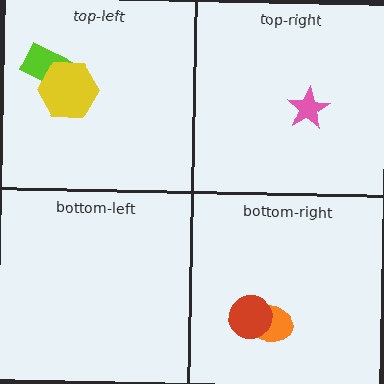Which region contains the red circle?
The bottom-right region.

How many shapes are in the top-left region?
2.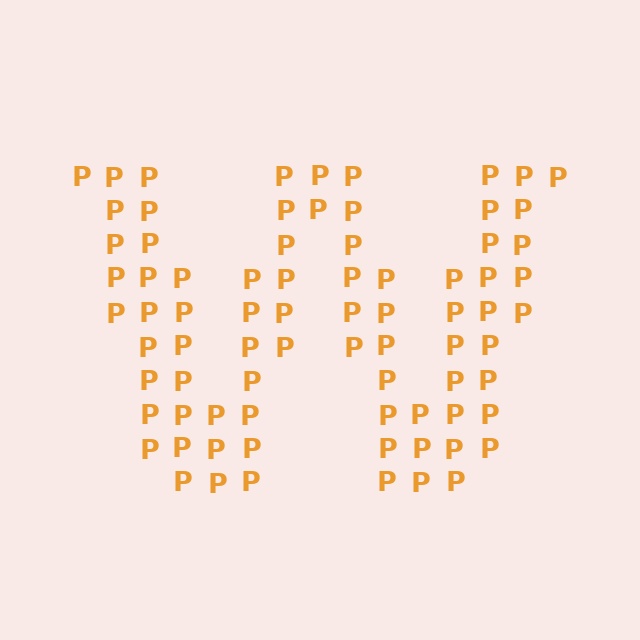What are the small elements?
The small elements are letter P's.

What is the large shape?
The large shape is the letter W.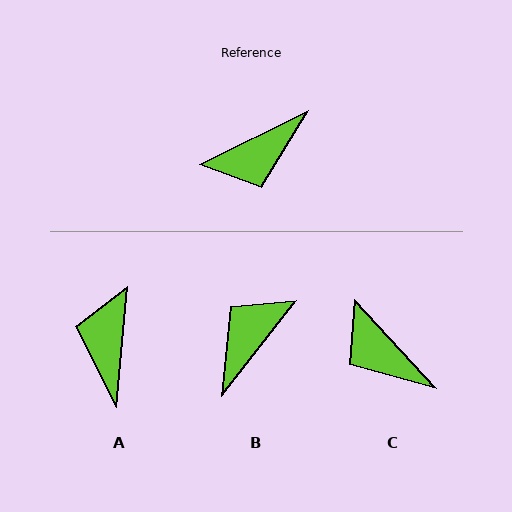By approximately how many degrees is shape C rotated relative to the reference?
Approximately 74 degrees clockwise.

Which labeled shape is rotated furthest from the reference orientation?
B, about 154 degrees away.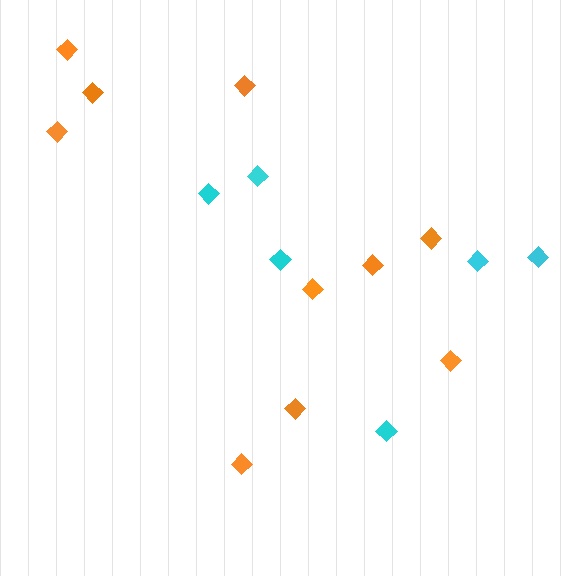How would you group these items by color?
There are 2 groups: one group of orange diamonds (10) and one group of cyan diamonds (6).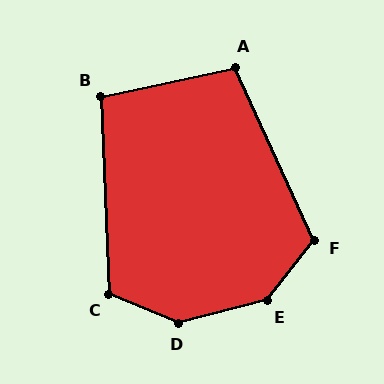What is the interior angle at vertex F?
Approximately 117 degrees (obtuse).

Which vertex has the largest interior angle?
D, at approximately 143 degrees.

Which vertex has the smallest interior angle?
B, at approximately 100 degrees.